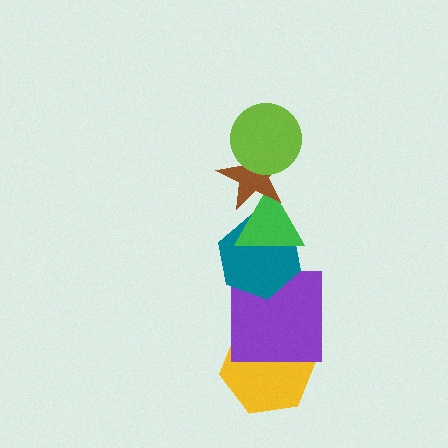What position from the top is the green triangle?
The green triangle is 3rd from the top.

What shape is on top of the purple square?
The teal hexagon is on top of the purple square.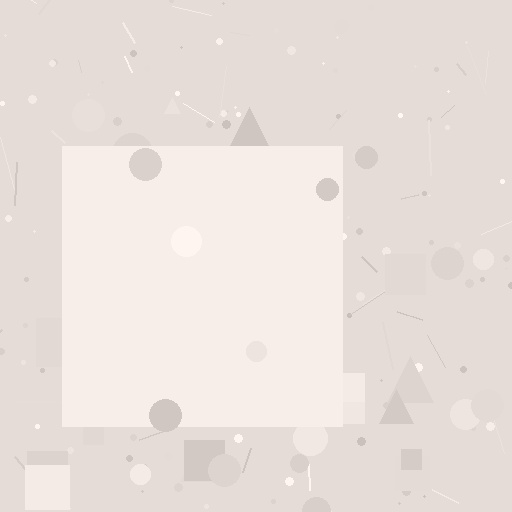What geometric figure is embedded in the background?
A square is embedded in the background.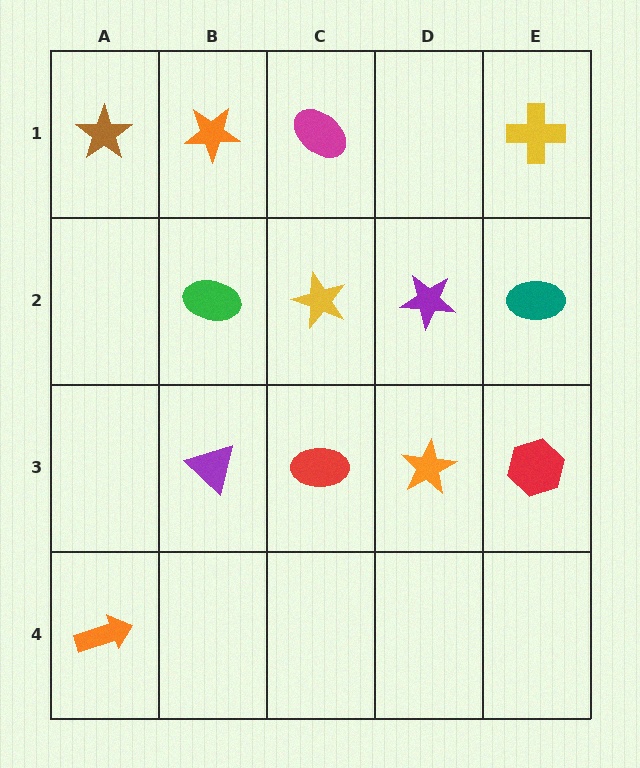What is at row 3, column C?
A red ellipse.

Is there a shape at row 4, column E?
No, that cell is empty.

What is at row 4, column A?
An orange arrow.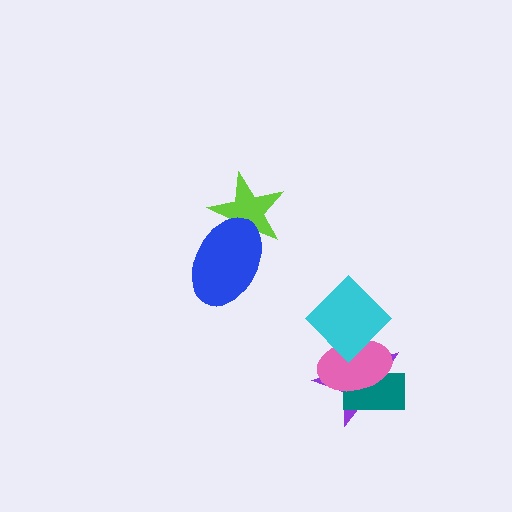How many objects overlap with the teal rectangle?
2 objects overlap with the teal rectangle.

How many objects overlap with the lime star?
1 object overlaps with the lime star.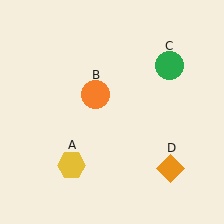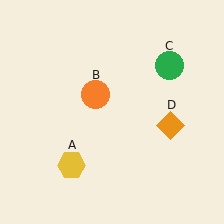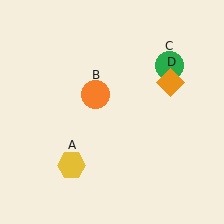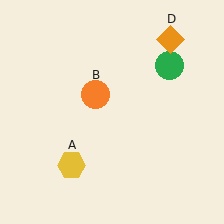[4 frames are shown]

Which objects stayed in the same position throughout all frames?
Yellow hexagon (object A) and orange circle (object B) and green circle (object C) remained stationary.